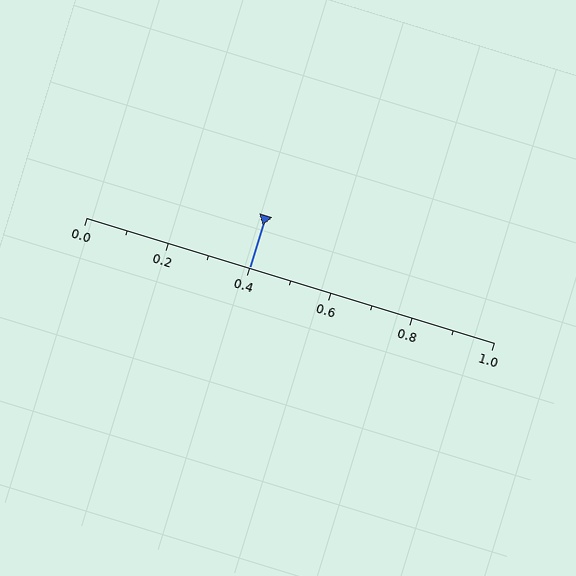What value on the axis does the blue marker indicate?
The marker indicates approximately 0.4.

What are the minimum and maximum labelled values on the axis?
The axis runs from 0.0 to 1.0.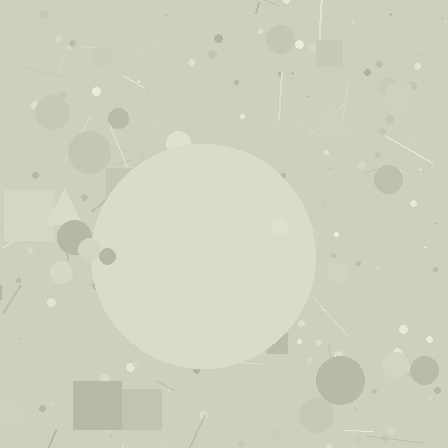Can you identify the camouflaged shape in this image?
The camouflaged shape is a circle.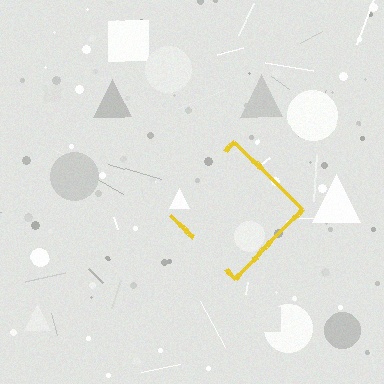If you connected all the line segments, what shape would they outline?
They would outline a diamond.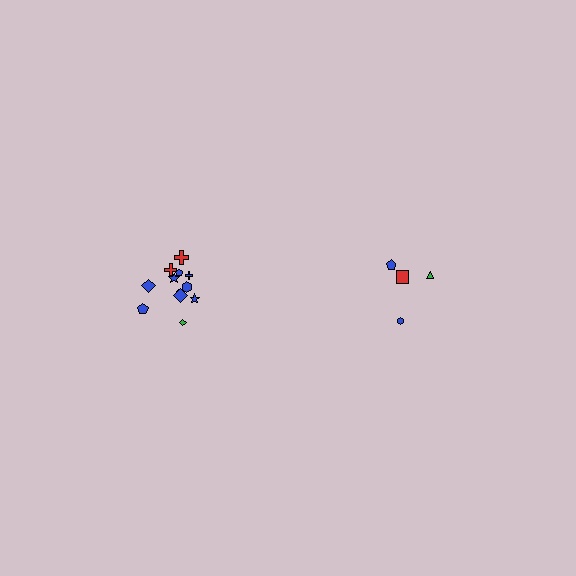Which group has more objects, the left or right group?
The left group.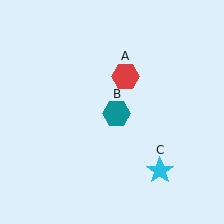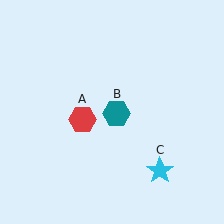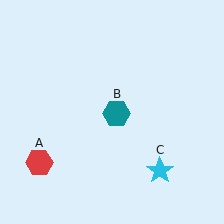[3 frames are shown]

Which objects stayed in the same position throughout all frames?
Teal hexagon (object B) and cyan star (object C) remained stationary.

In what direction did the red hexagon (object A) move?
The red hexagon (object A) moved down and to the left.